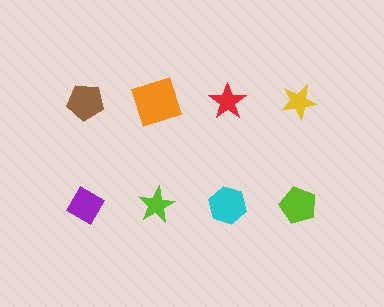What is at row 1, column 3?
A red star.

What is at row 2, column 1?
A purple diamond.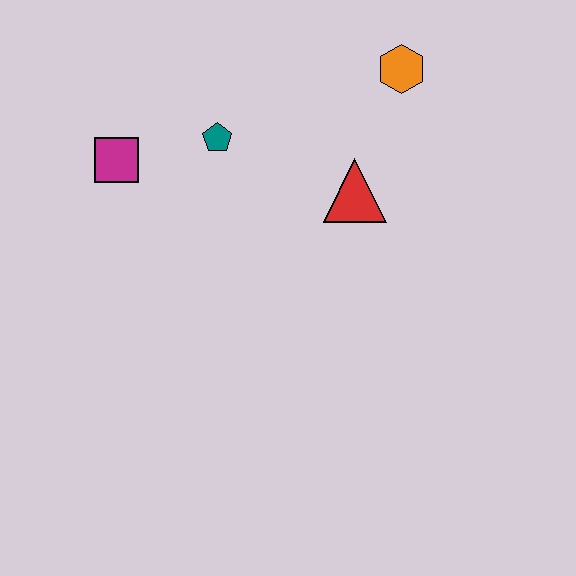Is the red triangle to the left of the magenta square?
No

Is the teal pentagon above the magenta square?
Yes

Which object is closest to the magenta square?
The teal pentagon is closest to the magenta square.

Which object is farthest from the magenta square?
The orange hexagon is farthest from the magenta square.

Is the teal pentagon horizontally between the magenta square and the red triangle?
Yes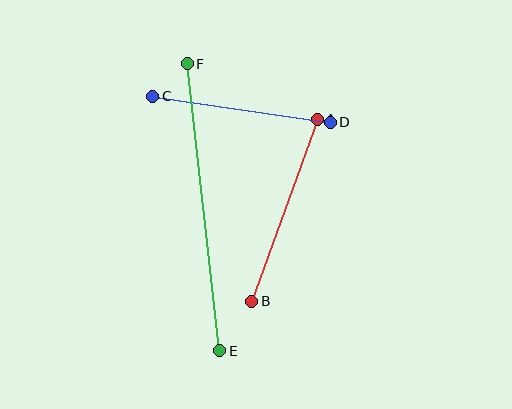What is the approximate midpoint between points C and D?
The midpoint is at approximately (241, 109) pixels.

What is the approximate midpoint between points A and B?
The midpoint is at approximately (285, 210) pixels.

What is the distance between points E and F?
The distance is approximately 289 pixels.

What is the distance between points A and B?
The distance is approximately 194 pixels.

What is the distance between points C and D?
The distance is approximately 179 pixels.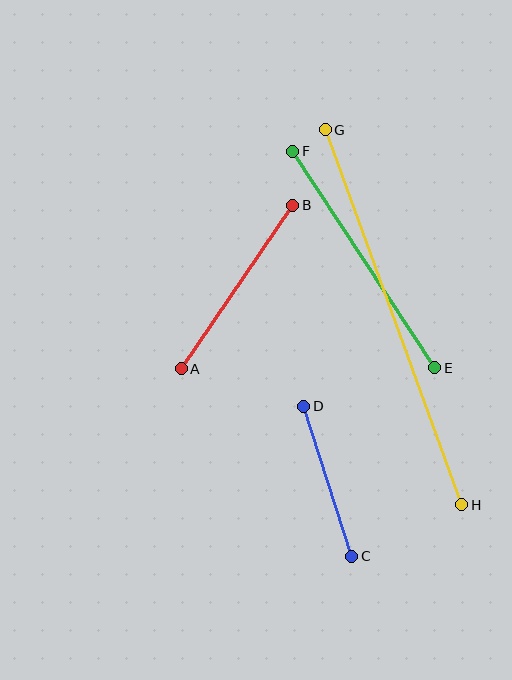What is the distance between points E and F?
The distance is approximately 259 pixels.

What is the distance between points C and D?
The distance is approximately 157 pixels.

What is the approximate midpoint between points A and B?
The midpoint is at approximately (237, 287) pixels.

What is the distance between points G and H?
The distance is approximately 399 pixels.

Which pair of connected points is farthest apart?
Points G and H are farthest apart.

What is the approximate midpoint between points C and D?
The midpoint is at approximately (328, 481) pixels.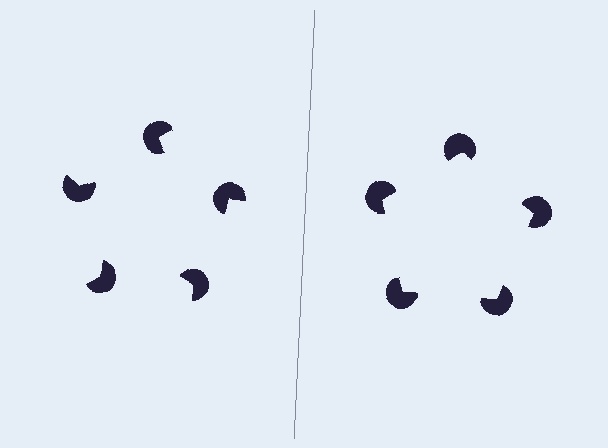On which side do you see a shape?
An illusory pentagon appears on the right side. On the left side the wedge cuts are rotated, so no coherent shape forms.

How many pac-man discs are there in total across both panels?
10 — 5 on each side.